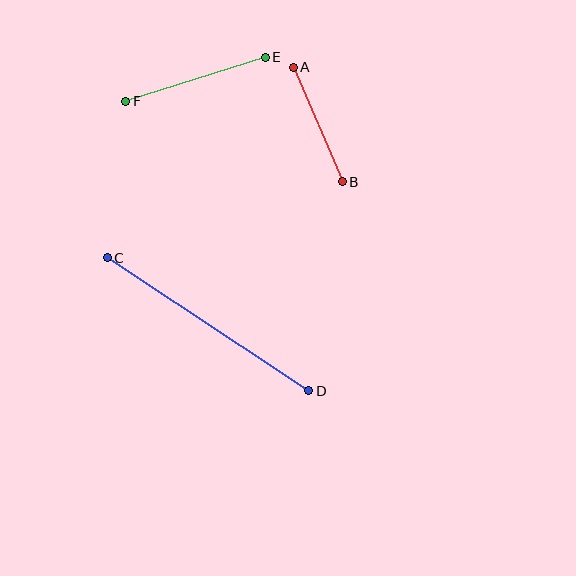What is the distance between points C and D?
The distance is approximately 241 pixels.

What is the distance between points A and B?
The distance is approximately 124 pixels.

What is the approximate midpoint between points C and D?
The midpoint is at approximately (208, 324) pixels.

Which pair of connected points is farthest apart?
Points C and D are farthest apart.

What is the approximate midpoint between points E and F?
The midpoint is at approximately (195, 79) pixels.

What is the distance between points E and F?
The distance is approximately 146 pixels.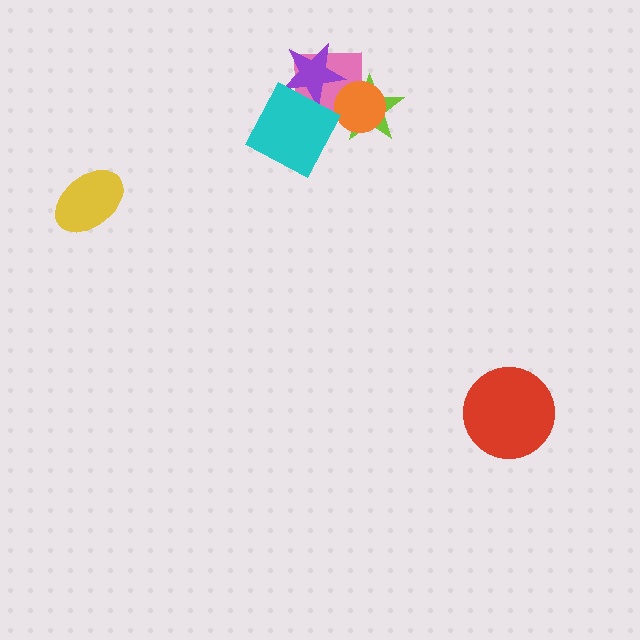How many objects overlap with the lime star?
2 objects overlap with the lime star.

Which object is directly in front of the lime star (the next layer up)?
The pink square is directly in front of the lime star.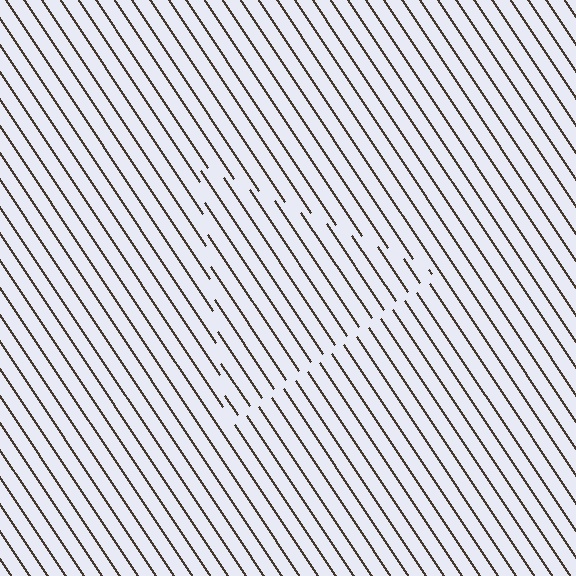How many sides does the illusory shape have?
3 sides — the line-ends trace a triangle.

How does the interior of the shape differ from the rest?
The interior of the shape contains the same grating, shifted by half a period — the contour is defined by the phase discontinuity where line-ends from the inner and outer gratings abut.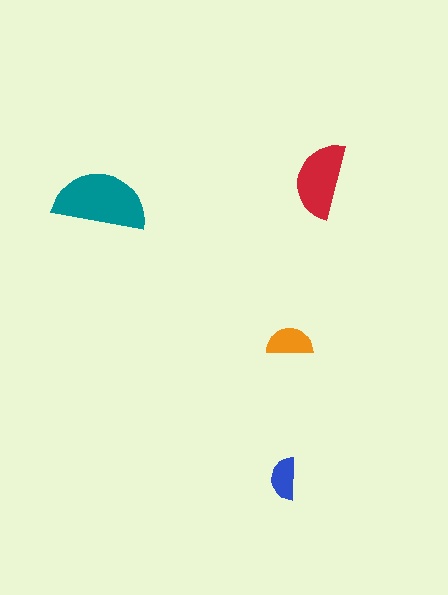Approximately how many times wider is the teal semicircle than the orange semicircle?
About 2 times wider.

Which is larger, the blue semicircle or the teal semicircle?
The teal one.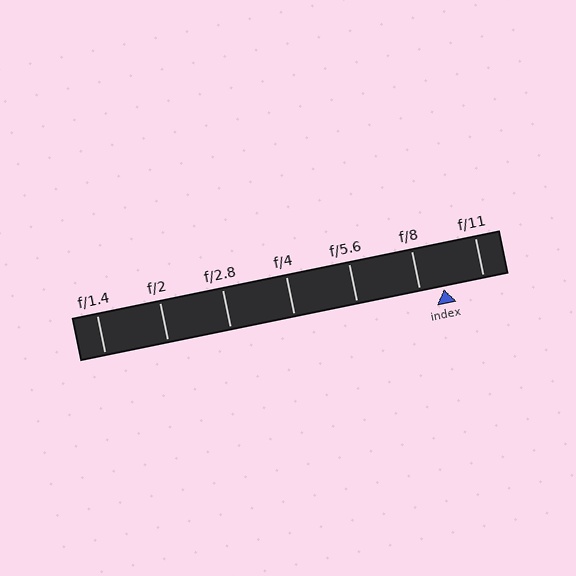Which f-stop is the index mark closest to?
The index mark is closest to f/8.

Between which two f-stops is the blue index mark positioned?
The index mark is between f/8 and f/11.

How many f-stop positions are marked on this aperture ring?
There are 7 f-stop positions marked.